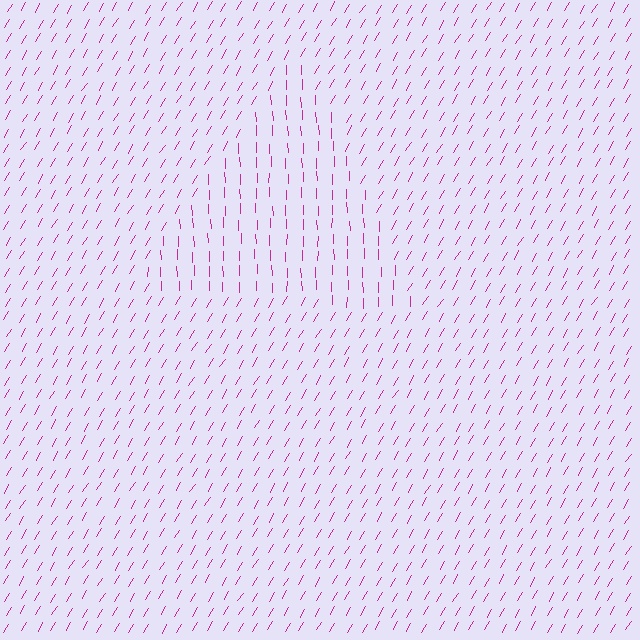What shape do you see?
I see a triangle.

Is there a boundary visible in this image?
Yes, there is a texture boundary formed by a change in line orientation.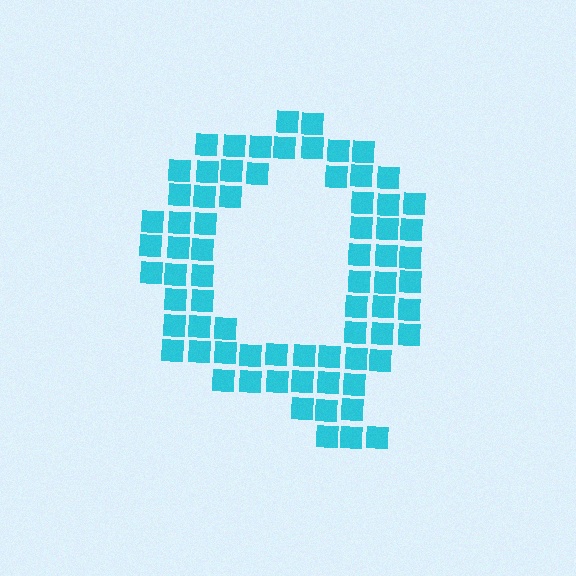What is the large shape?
The large shape is the letter Q.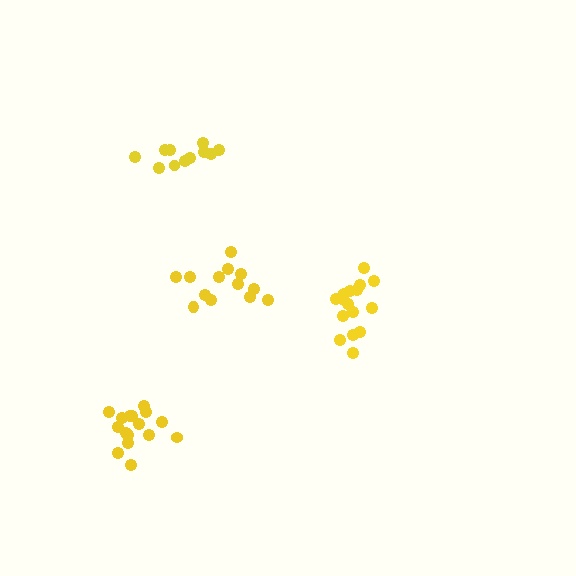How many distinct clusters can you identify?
There are 4 distinct clusters.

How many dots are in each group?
Group 1: 13 dots, Group 2: 11 dots, Group 3: 16 dots, Group 4: 16 dots (56 total).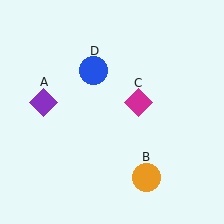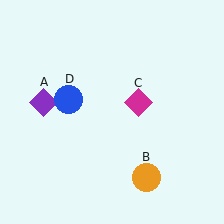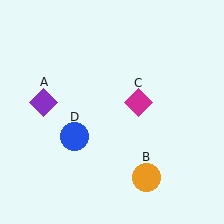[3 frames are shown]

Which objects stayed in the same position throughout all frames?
Purple diamond (object A) and orange circle (object B) and magenta diamond (object C) remained stationary.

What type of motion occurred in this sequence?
The blue circle (object D) rotated counterclockwise around the center of the scene.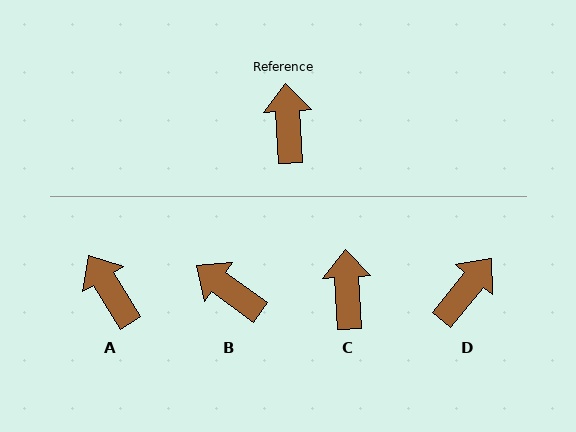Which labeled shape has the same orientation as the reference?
C.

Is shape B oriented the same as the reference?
No, it is off by about 51 degrees.